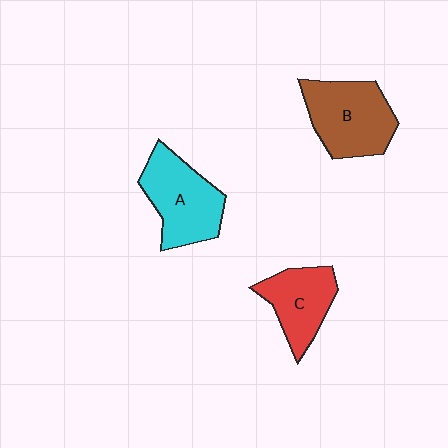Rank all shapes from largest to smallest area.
From largest to smallest: B (brown), A (cyan), C (red).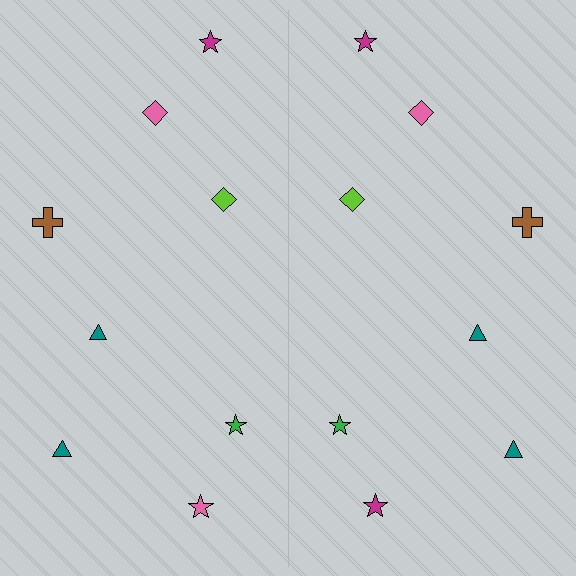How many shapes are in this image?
There are 16 shapes in this image.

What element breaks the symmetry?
The magenta star on the right side breaks the symmetry — its mirror counterpart is pink.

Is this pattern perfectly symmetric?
No, the pattern is not perfectly symmetric. The magenta star on the right side breaks the symmetry — its mirror counterpart is pink.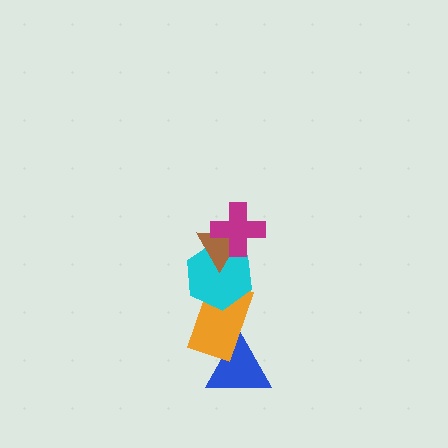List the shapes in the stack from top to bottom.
From top to bottom: the magenta cross, the brown triangle, the cyan hexagon, the orange rectangle, the blue triangle.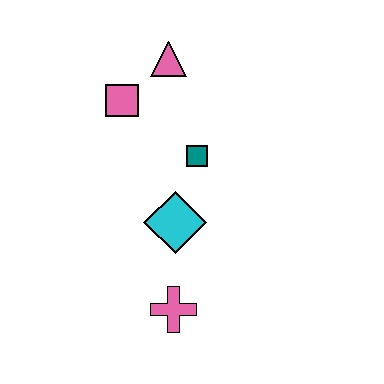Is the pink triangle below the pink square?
No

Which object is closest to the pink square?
The pink triangle is closest to the pink square.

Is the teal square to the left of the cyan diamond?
No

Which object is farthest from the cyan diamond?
The pink triangle is farthest from the cyan diamond.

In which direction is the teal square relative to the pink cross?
The teal square is above the pink cross.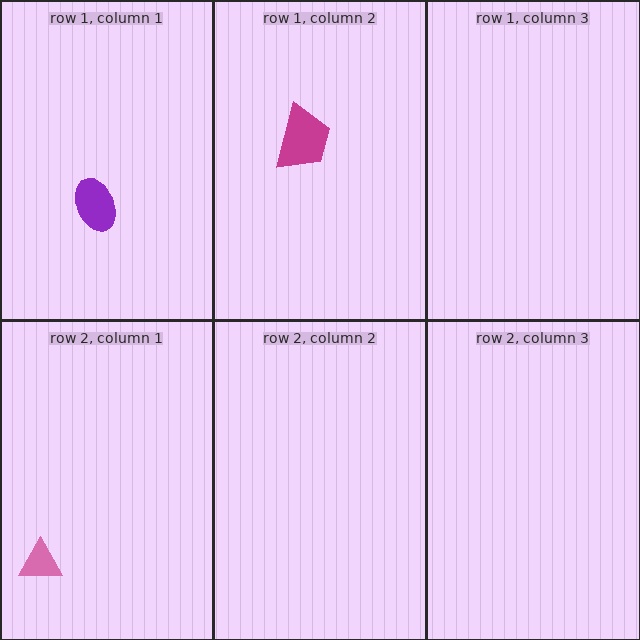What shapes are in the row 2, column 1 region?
The pink triangle.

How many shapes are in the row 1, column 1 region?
1.